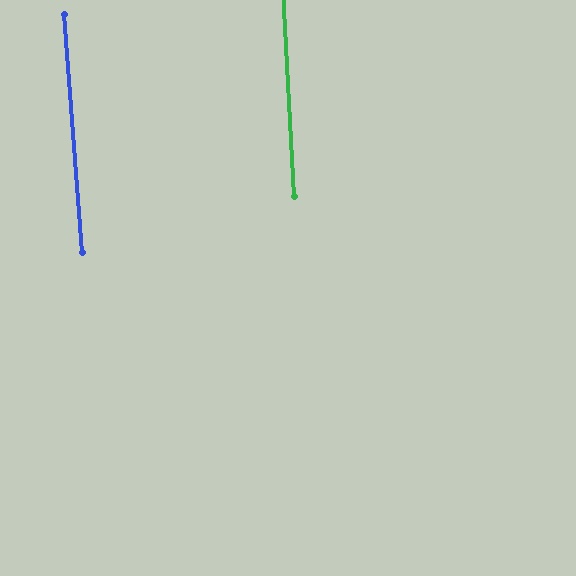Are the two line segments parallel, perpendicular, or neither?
Parallel — their directions differ by only 1.4°.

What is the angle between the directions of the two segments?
Approximately 1 degree.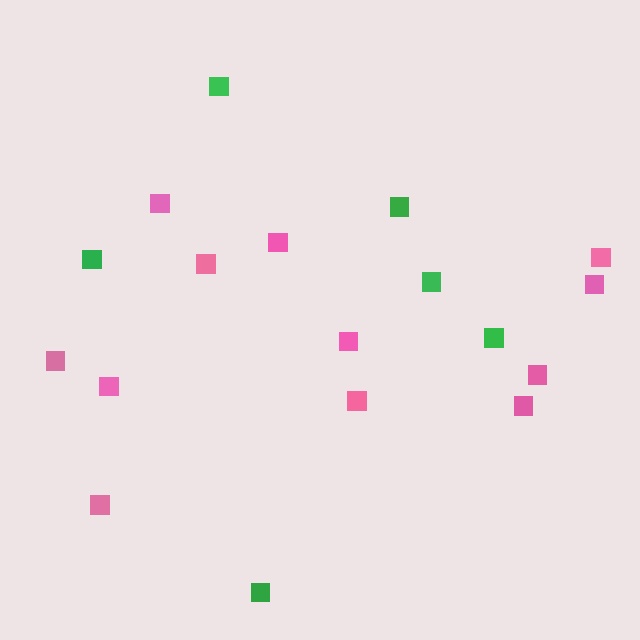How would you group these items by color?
There are 2 groups: one group of green squares (6) and one group of pink squares (12).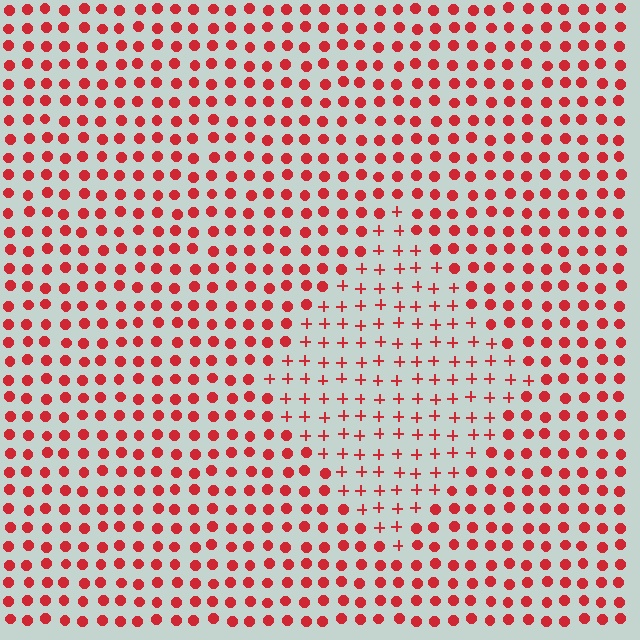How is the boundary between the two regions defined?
The boundary is defined by a change in element shape: plus signs inside vs. circles outside. All elements share the same color and spacing.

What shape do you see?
I see a diamond.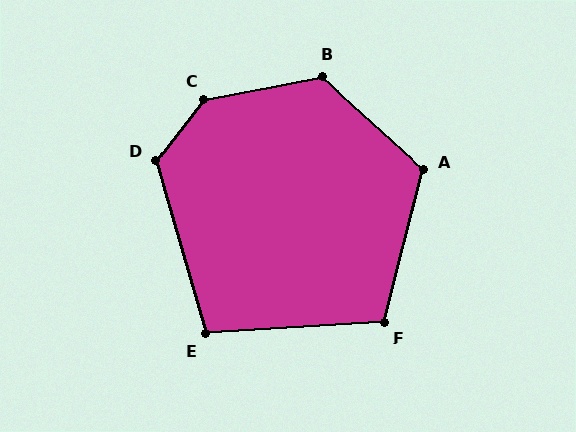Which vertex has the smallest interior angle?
E, at approximately 103 degrees.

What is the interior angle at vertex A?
Approximately 118 degrees (obtuse).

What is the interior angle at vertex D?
Approximately 125 degrees (obtuse).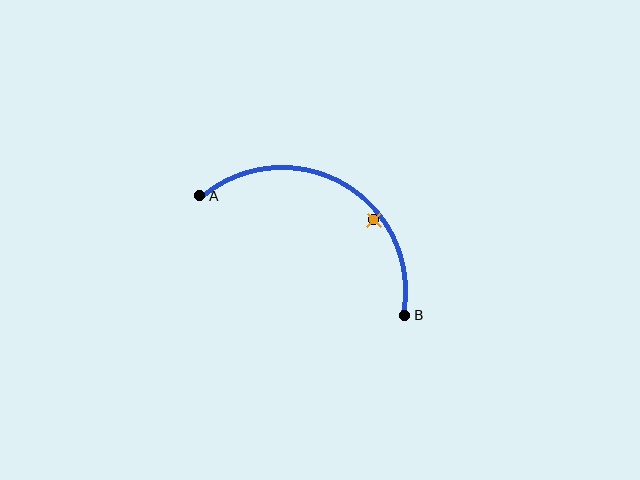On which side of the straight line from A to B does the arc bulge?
The arc bulges above the straight line connecting A and B.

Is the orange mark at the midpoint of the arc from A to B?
No — the orange mark does not lie on the arc at all. It sits slightly inside the curve.